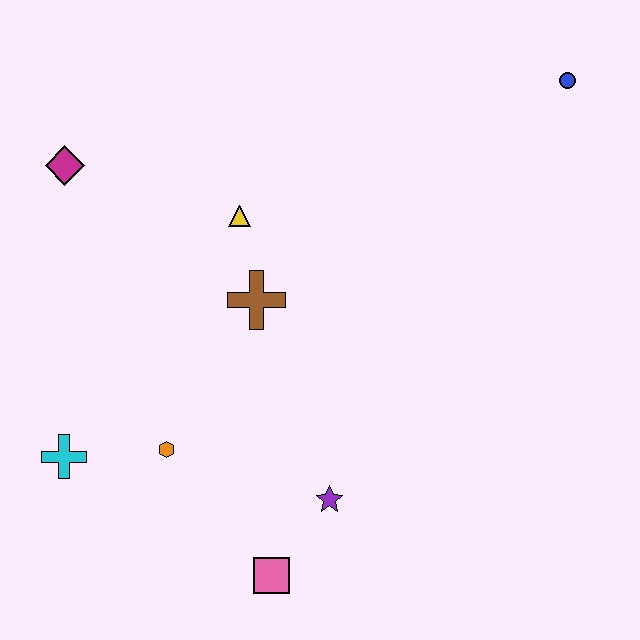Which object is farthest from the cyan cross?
The blue circle is farthest from the cyan cross.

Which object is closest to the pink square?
The purple star is closest to the pink square.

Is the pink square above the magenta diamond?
No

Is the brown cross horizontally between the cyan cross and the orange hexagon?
No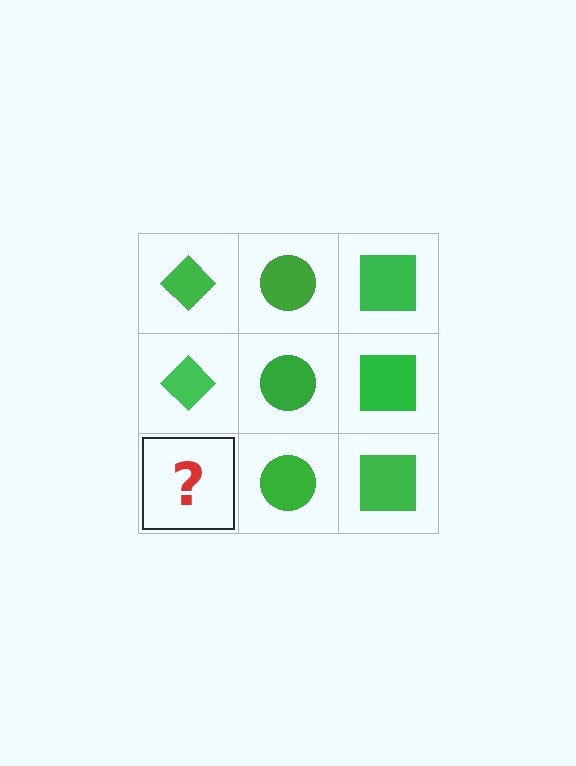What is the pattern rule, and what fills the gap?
The rule is that each column has a consistent shape. The gap should be filled with a green diamond.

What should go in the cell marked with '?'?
The missing cell should contain a green diamond.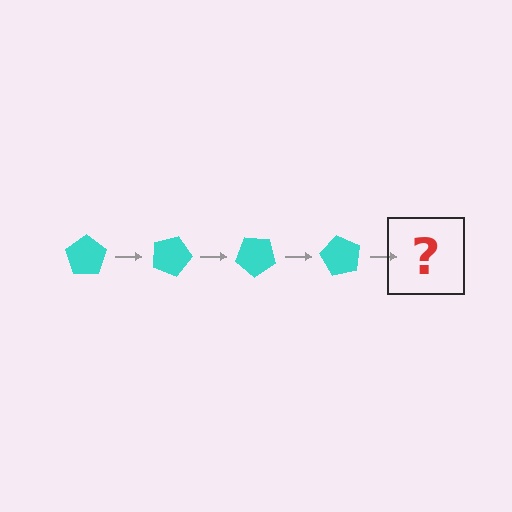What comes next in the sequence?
The next element should be a cyan pentagon rotated 80 degrees.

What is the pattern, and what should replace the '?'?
The pattern is that the pentagon rotates 20 degrees each step. The '?' should be a cyan pentagon rotated 80 degrees.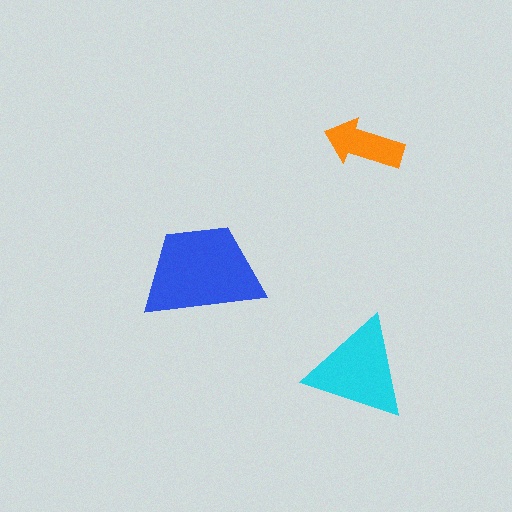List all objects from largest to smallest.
The blue trapezoid, the cyan triangle, the orange arrow.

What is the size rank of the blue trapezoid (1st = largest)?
1st.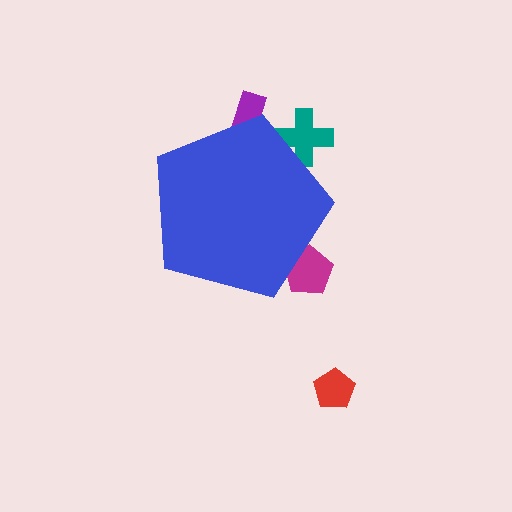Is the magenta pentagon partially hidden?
Yes, the magenta pentagon is partially hidden behind the blue pentagon.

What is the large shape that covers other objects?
A blue pentagon.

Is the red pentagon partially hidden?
No, the red pentagon is fully visible.